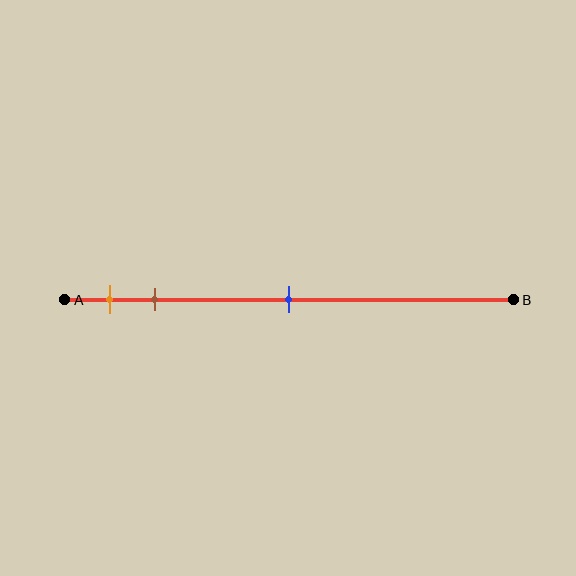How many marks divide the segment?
There are 3 marks dividing the segment.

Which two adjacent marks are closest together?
The orange and brown marks are the closest adjacent pair.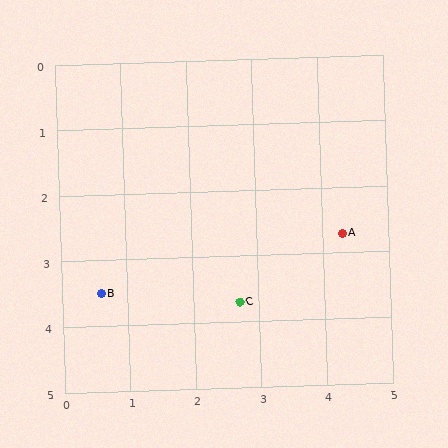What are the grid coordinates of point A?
Point A is at approximately (4.3, 2.7).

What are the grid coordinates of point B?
Point B is at approximately (0.6, 3.5).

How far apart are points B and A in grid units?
Points B and A are about 3.8 grid units apart.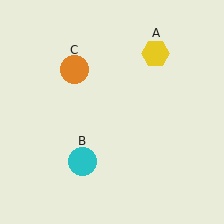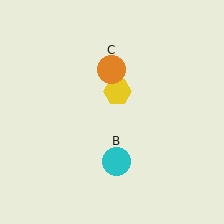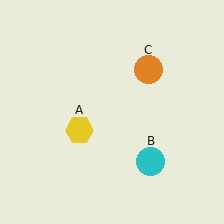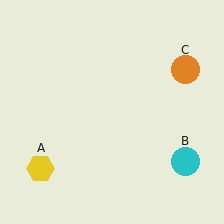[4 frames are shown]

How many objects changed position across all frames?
3 objects changed position: yellow hexagon (object A), cyan circle (object B), orange circle (object C).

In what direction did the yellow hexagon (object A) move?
The yellow hexagon (object A) moved down and to the left.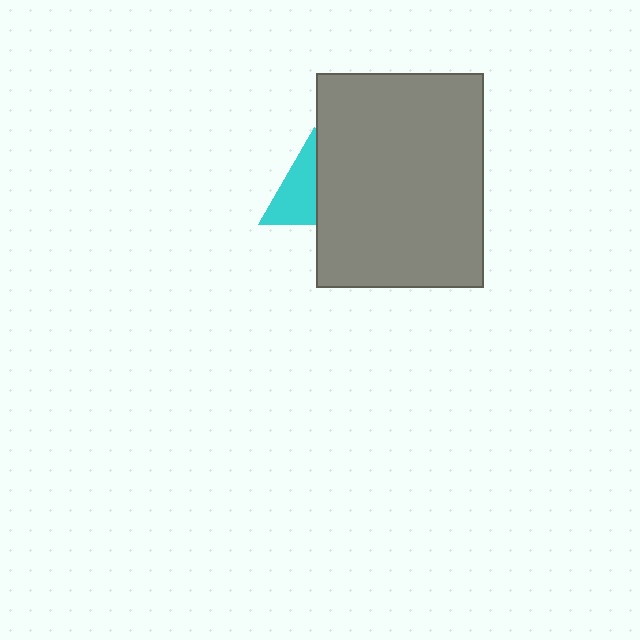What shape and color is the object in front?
The object in front is a gray rectangle.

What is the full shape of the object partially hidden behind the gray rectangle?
The partially hidden object is a cyan triangle.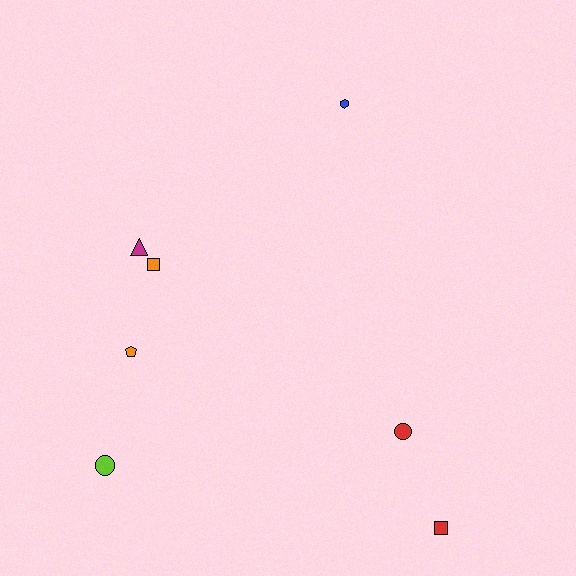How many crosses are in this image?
There are no crosses.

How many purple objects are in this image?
There are no purple objects.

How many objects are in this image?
There are 7 objects.